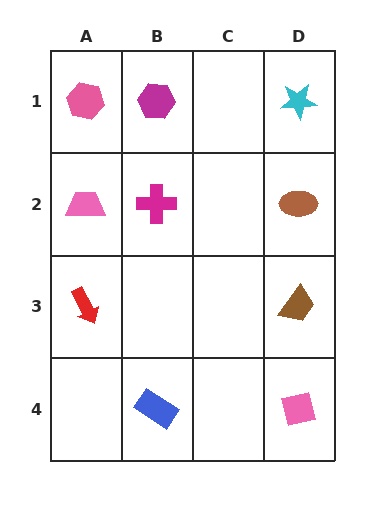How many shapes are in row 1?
3 shapes.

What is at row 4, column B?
A blue rectangle.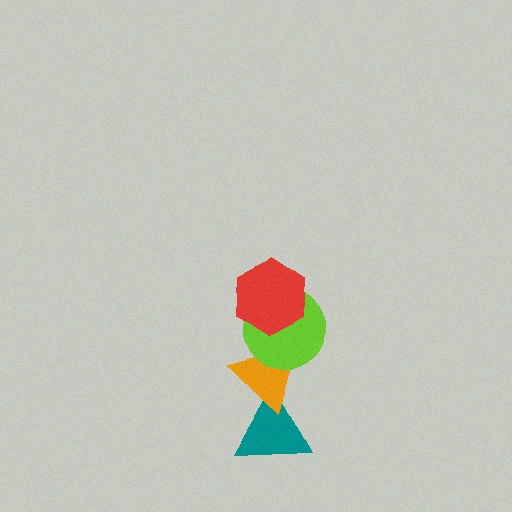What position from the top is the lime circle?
The lime circle is 2nd from the top.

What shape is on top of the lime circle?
The red hexagon is on top of the lime circle.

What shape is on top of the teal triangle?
The orange triangle is on top of the teal triangle.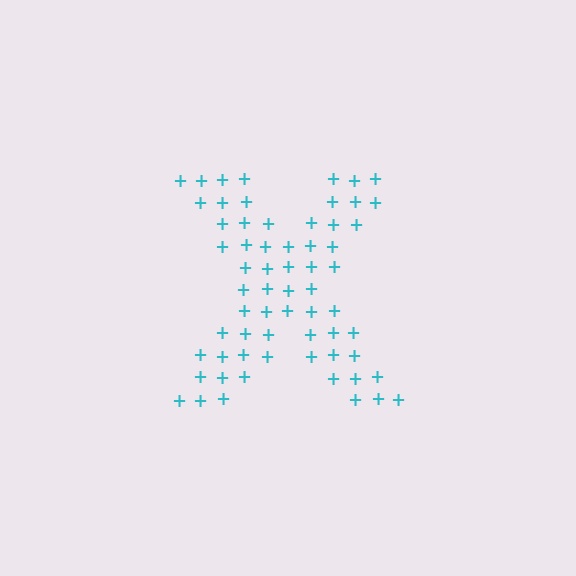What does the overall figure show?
The overall figure shows the letter X.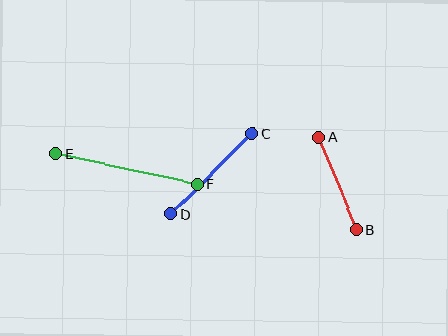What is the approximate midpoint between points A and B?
The midpoint is at approximately (338, 183) pixels.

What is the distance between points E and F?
The distance is approximately 145 pixels.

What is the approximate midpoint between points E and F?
The midpoint is at approximately (126, 169) pixels.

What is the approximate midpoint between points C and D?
The midpoint is at approximately (212, 174) pixels.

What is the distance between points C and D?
The distance is approximately 114 pixels.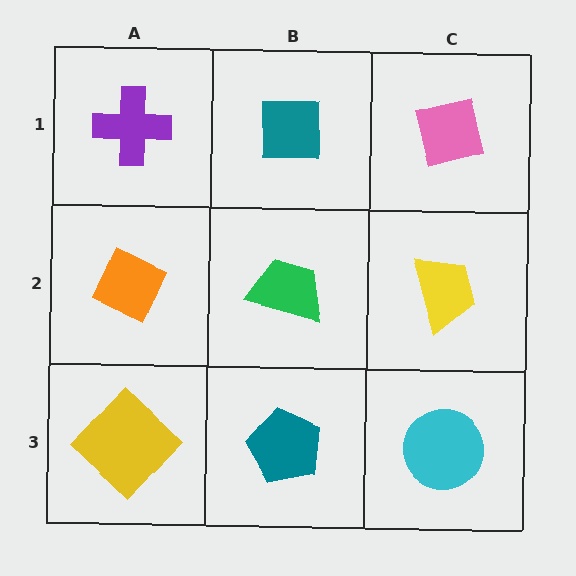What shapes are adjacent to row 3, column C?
A yellow trapezoid (row 2, column C), a teal pentagon (row 3, column B).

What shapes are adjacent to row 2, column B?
A teal square (row 1, column B), a teal pentagon (row 3, column B), an orange diamond (row 2, column A), a yellow trapezoid (row 2, column C).